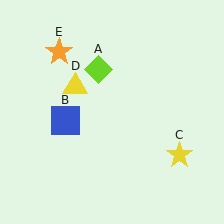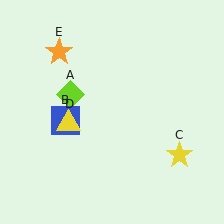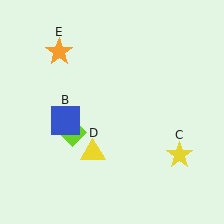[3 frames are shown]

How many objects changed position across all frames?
2 objects changed position: lime diamond (object A), yellow triangle (object D).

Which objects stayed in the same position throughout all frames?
Blue square (object B) and yellow star (object C) and orange star (object E) remained stationary.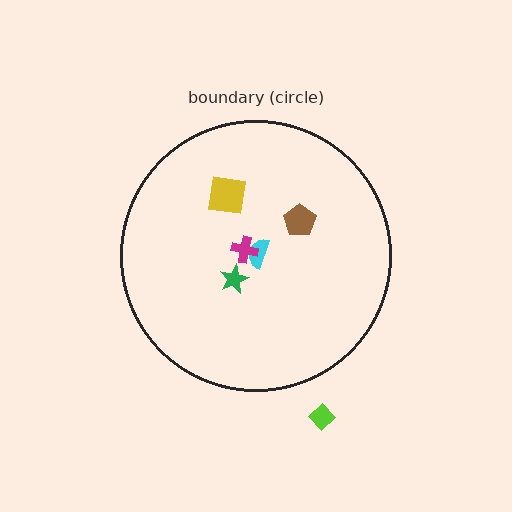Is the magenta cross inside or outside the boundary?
Inside.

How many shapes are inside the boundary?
5 inside, 1 outside.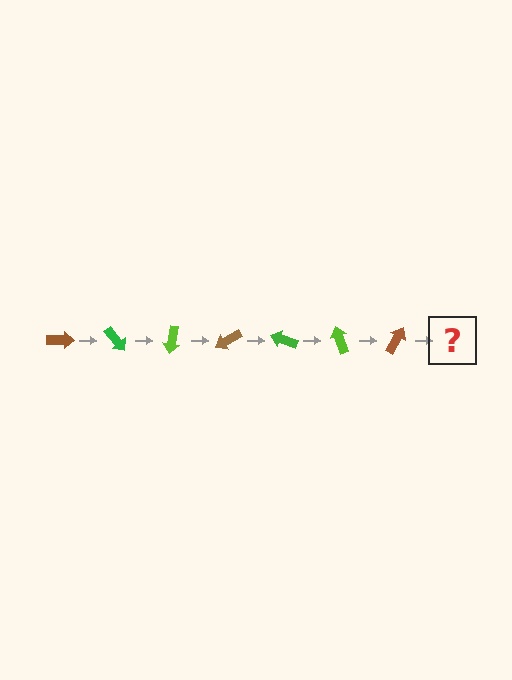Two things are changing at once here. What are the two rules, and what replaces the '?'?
The two rules are that it rotates 50 degrees each step and the color cycles through brown, green, and lime. The '?' should be a green arrow, rotated 350 degrees from the start.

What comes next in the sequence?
The next element should be a green arrow, rotated 350 degrees from the start.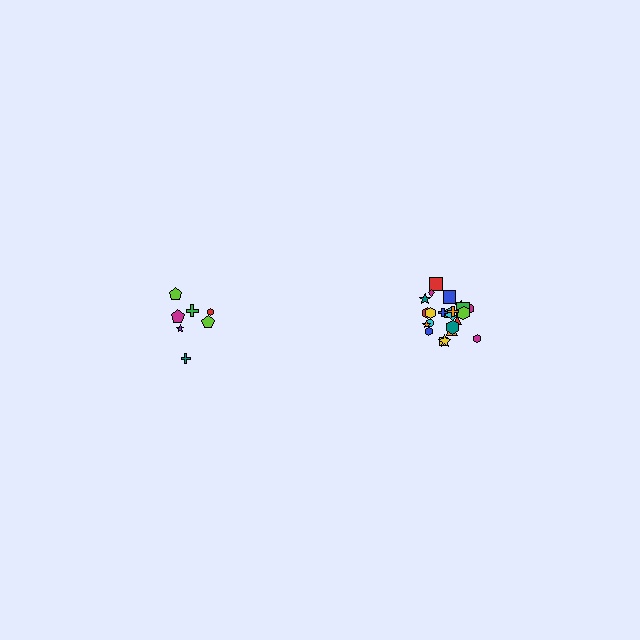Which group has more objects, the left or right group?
The right group.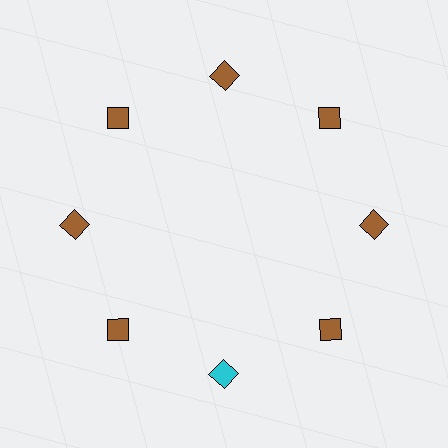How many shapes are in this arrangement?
There are 8 shapes arranged in a ring pattern.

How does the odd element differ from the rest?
It has a different color: cyan instead of brown.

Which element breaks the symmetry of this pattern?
The cyan diamond at roughly the 6 o'clock position breaks the symmetry. All other shapes are brown diamonds.